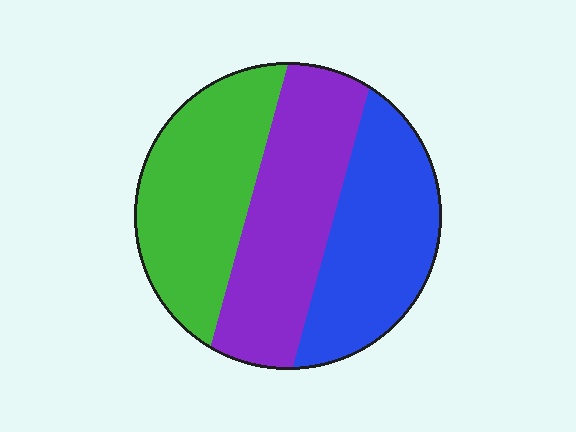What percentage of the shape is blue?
Blue covers around 30% of the shape.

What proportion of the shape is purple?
Purple covers roughly 35% of the shape.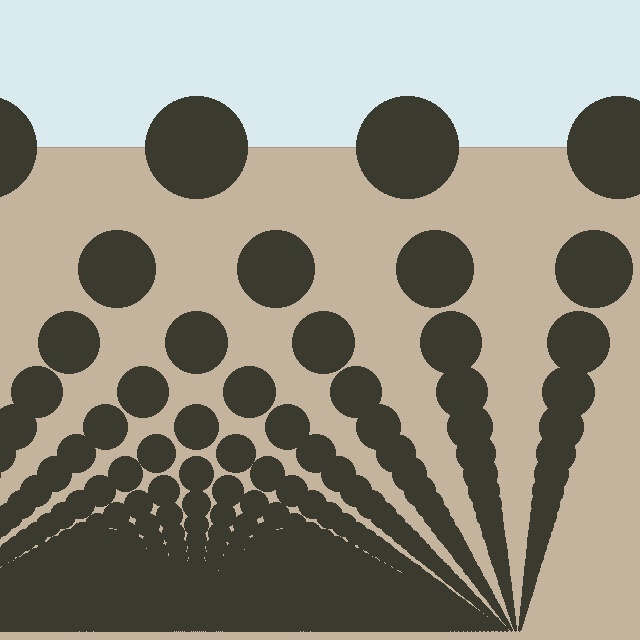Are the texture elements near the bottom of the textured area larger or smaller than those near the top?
Smaller. The gradient is inverted — elements near the bottom are smaller and denser.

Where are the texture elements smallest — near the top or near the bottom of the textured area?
Near the bottom.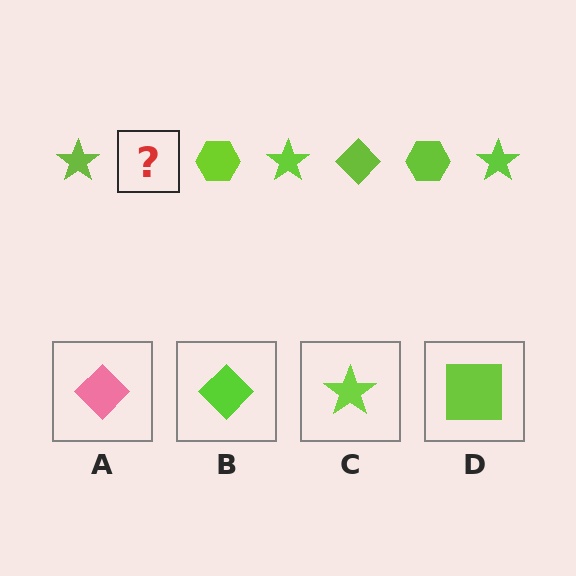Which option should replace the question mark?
Option B.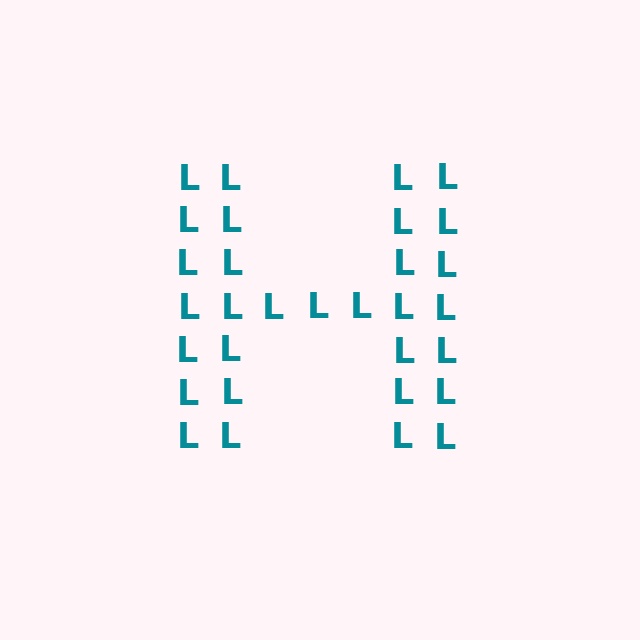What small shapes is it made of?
It is made of small letter L's.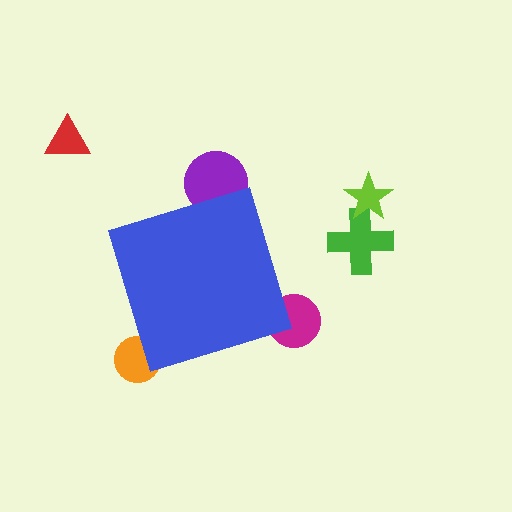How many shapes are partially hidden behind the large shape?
3 shapes are partially hidden.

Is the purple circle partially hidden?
Yes, the purple circle is partially hidden behind the blue diamond.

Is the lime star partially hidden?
No, the lime star is fully visible.